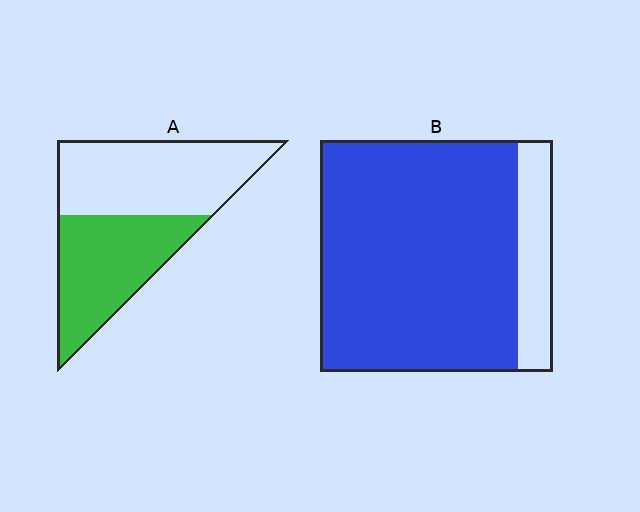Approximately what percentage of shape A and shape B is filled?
A is approximately 45% and B is approximately 85%.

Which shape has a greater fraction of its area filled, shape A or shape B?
Shape B.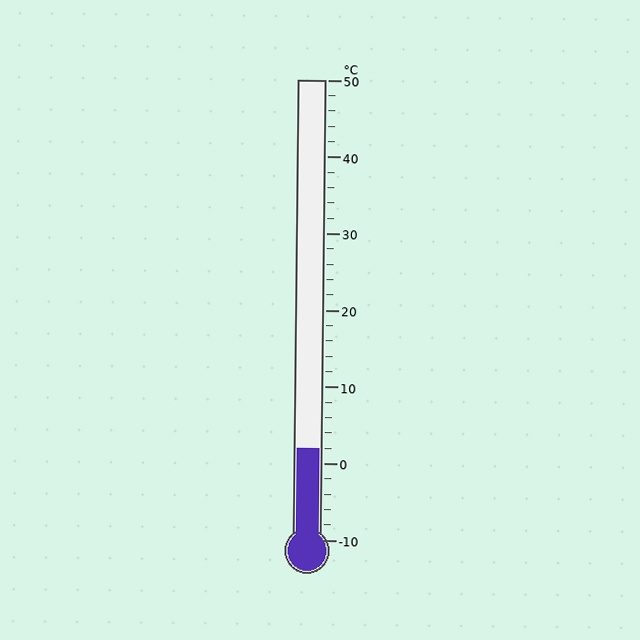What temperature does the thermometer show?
The thermometer shows approximately 2°C.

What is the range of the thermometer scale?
The thermometer scale ranges from -10°C to 50°C.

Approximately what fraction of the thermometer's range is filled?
The thermometer is filled to approximately 20% of its range.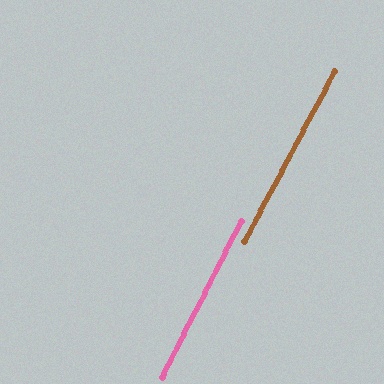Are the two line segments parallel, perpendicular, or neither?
Parallel — their directions differ by only 1.2°.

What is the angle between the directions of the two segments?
Approximately 1 degree.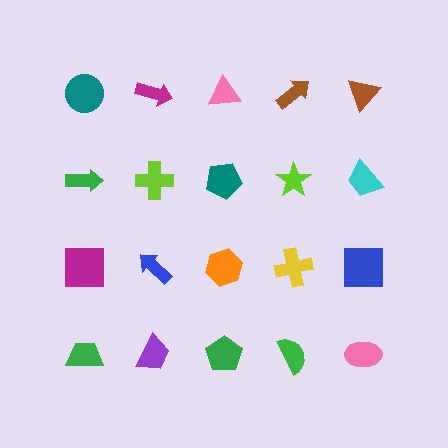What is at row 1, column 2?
A magenta arrow.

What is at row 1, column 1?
A teal circle.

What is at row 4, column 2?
A purple trapezoid.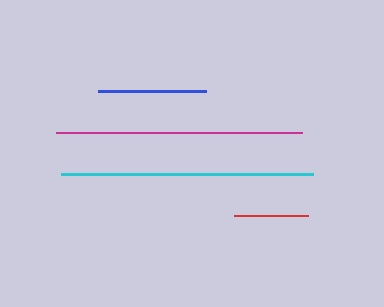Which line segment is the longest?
The cyan line is the longest at approximately 251 pixels.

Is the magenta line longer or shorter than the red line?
The magenta line is longer than the red line.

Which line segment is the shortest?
The red line is the shortest at approximately 75 pixels.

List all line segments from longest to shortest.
From longest to shortest: cyan, magenta, blue, red.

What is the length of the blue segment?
The blue segment is approximately 108 pixels long.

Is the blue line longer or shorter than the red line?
The blue line is longer than the red line.